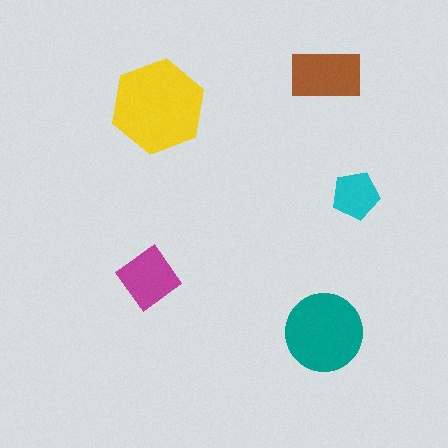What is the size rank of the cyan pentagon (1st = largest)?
5th.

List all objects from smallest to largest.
The cyan pentagon, the magenta diamond, the brown rectangle, the teal circle, the yellow hexagon.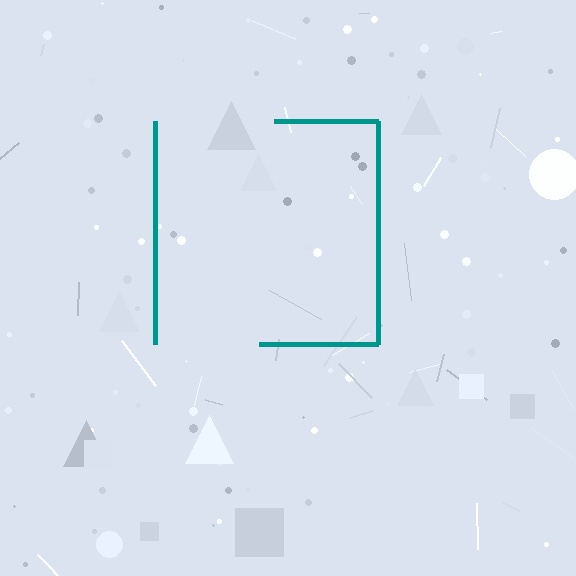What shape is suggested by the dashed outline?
The dashed outline suggests a square.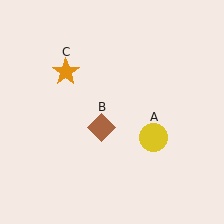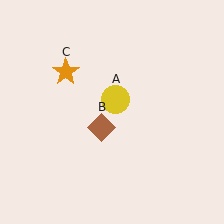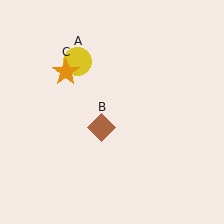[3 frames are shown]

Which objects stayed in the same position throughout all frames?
Brown diamond (object B) and orange star (object C) remained stationary.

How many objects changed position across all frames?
1 object changed position: yellow circle (object A).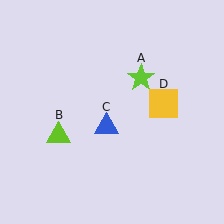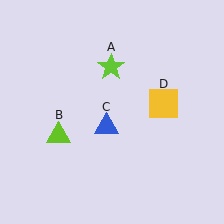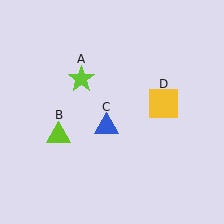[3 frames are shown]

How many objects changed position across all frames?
1 object changed position: lime star (object A).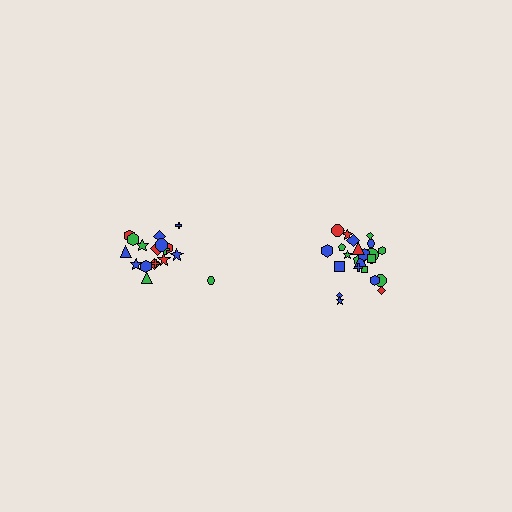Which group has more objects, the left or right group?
The right group.